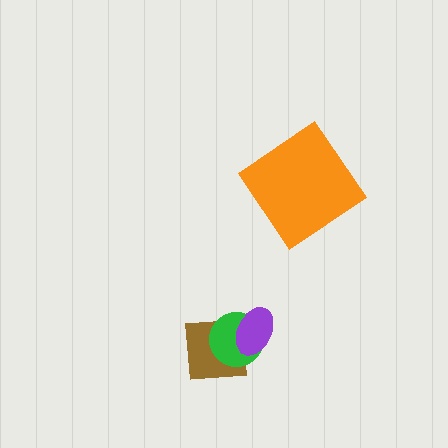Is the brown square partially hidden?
Yes, it is partially covered by another shape.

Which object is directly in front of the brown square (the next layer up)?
The green circle is directly in front of the brown square.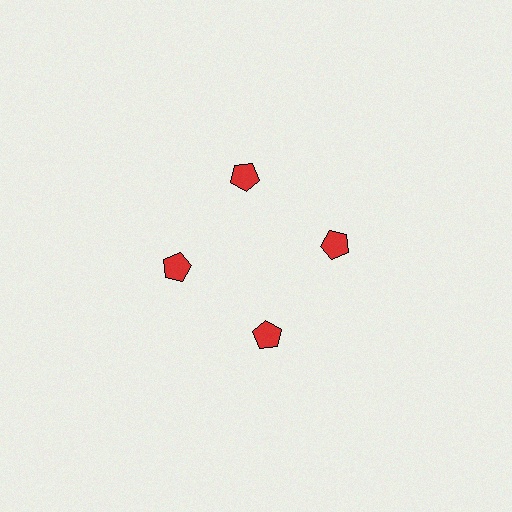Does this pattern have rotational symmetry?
Yes, this pattern has 4-fold rotational symmetry. It looks the same after rotating 90 degrees around the center.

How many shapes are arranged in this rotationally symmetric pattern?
There are 4 shapes, arranged in 4 groups of 1.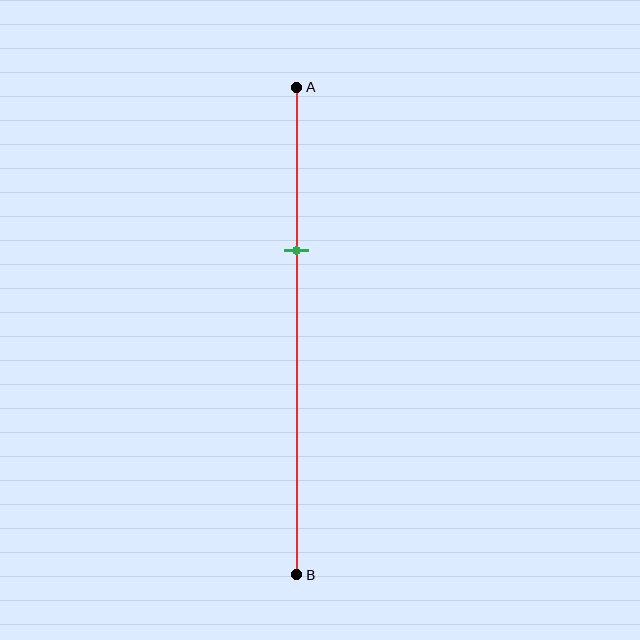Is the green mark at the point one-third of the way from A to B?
Yes, the mark is approximately at the one-third point.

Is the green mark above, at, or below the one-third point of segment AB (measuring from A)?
The green mark is approximately at the one-third point of segment AB.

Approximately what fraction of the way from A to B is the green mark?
The green mark is approximately 35% of the way from A to B.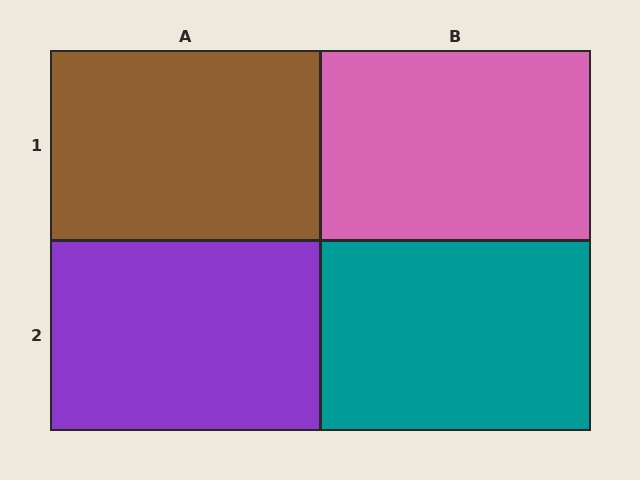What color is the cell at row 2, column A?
Purple.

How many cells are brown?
1 cell is brown.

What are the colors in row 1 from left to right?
Brown, pink.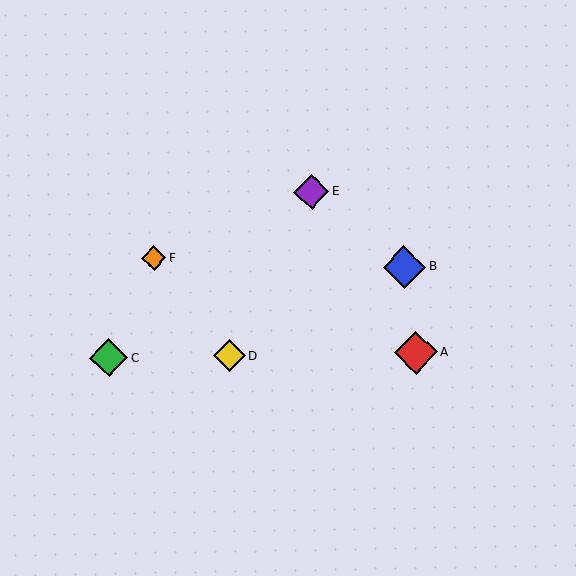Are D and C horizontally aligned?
Yes, both are at y≈356.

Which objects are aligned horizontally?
Objects A, C, D are aligned horizontally.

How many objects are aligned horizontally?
3 objects (A, C, D) are aligned horizontally.